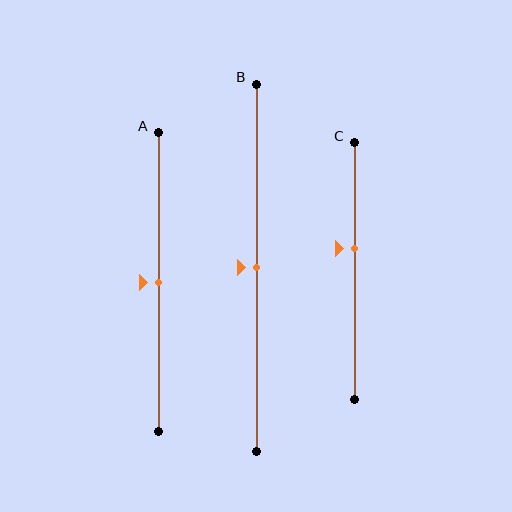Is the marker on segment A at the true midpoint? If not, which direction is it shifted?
Yes, the marker on segment A is at the true midpoint.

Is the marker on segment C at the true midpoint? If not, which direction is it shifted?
No, the marker on segment C is shifted upward by about 9% of the segment length.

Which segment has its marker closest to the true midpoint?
Segment A has its marker closest to the true midpoint.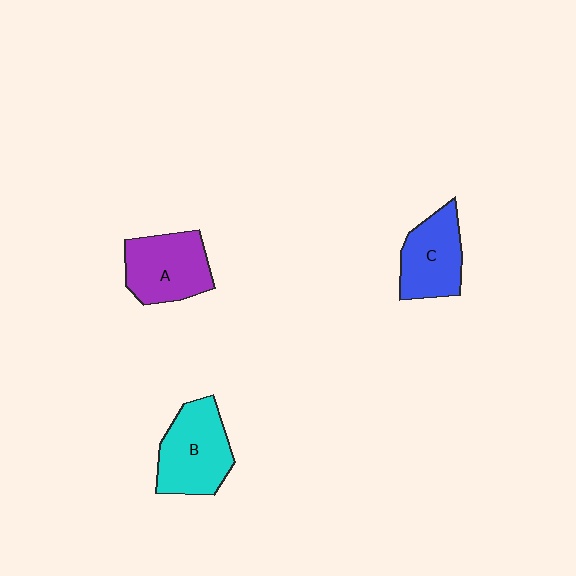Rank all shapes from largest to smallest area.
From largest to smallest: B (cyan), A (purple), C (blue).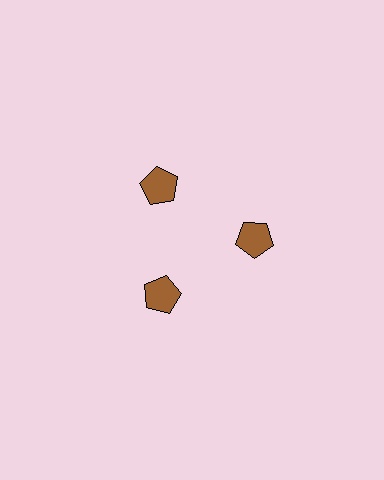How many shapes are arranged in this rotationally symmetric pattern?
There are 3 shapes, arranged in 3 groups of 1.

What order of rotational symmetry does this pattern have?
This pattern has 3-fold rotational symmetry.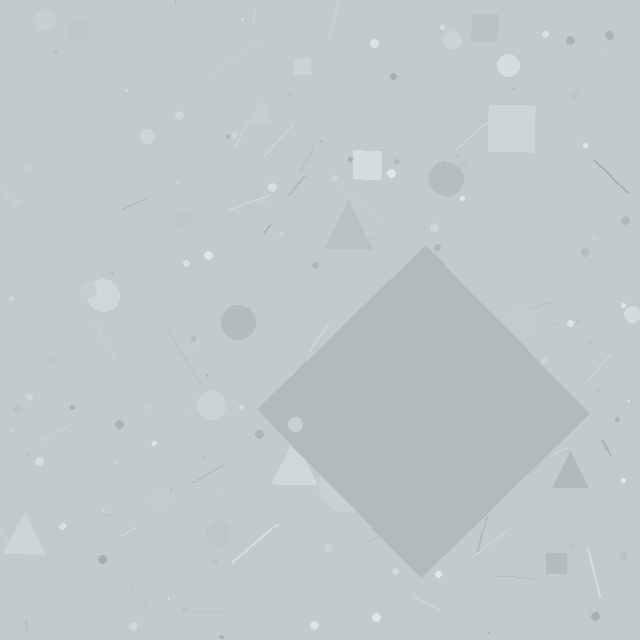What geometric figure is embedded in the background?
A diamond is embedded in the background.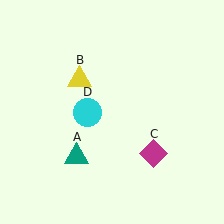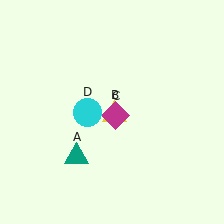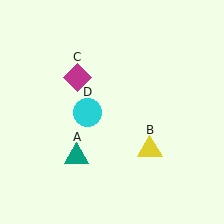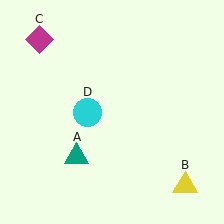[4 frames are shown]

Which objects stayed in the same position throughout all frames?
Teal triangle (object A) and cyan circle (object D) remained stationary.